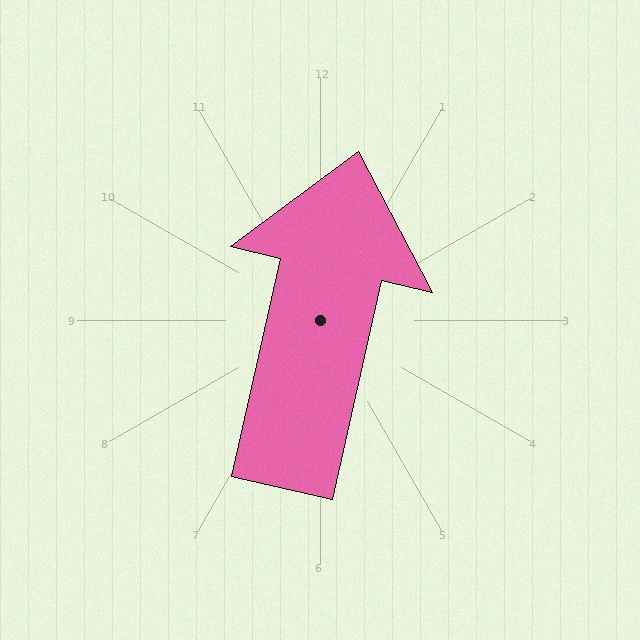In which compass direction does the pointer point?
North.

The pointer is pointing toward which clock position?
Roughly 12 o'clock.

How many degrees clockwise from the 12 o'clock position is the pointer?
Approximately 13 degrees.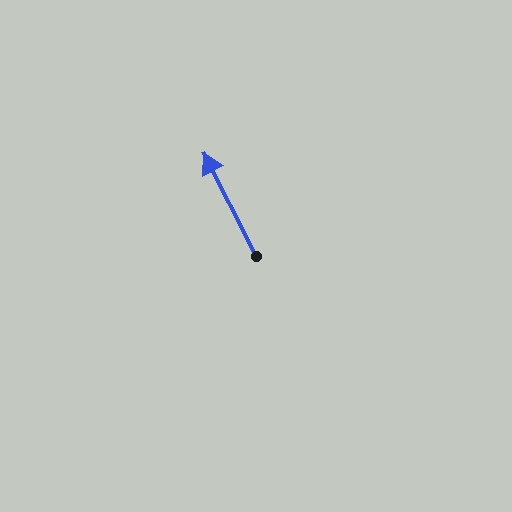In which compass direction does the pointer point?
Northwest.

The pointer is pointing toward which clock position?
Roughly 11 o'clock.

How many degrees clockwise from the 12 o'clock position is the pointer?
Approximately 333 degrees.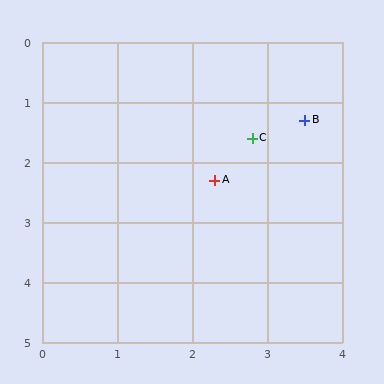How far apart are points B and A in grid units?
Points B and A are about 1.6 grid units apart.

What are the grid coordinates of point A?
Point A is at approximately (2.3, 2.3).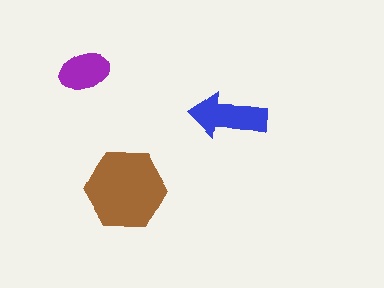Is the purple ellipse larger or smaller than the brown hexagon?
Smaller.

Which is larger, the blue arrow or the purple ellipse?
The blue arrow.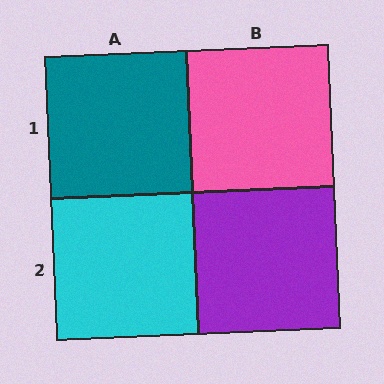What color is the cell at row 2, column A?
Cyan.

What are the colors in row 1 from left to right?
Teal, pink.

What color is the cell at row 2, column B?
Purple.